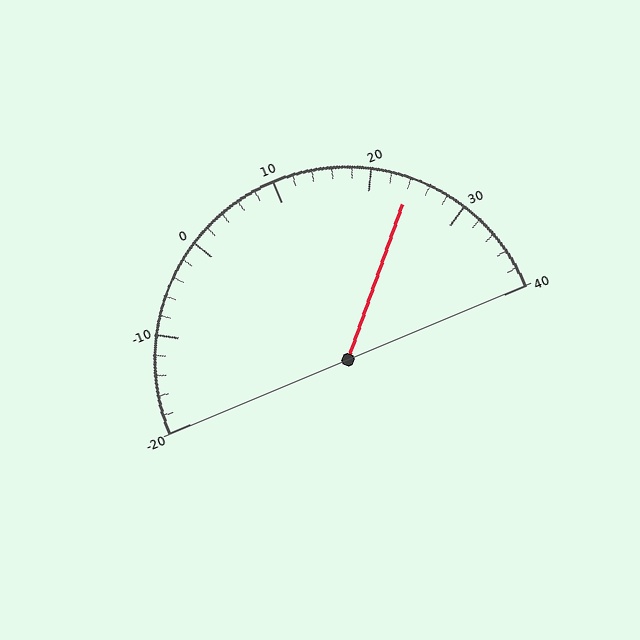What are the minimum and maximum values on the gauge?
The gauge ranges from -20 to 40.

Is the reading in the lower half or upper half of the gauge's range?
The reading is in the upper half of the range (-20 to 40).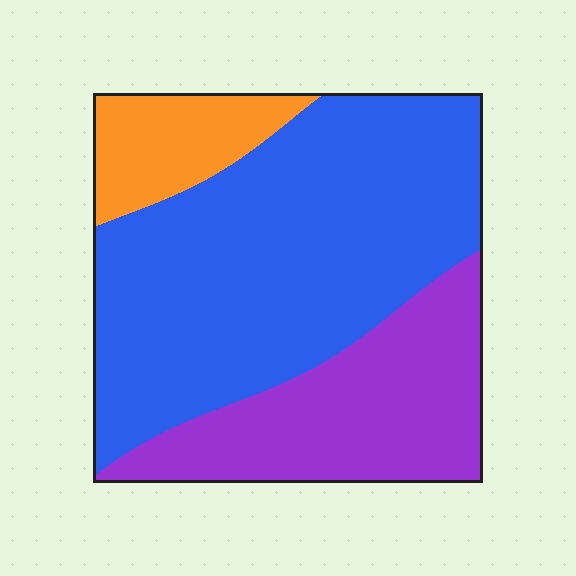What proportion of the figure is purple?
Purple covers about 30% of the figure.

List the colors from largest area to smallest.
From largest to smallest: blue, purple, orange.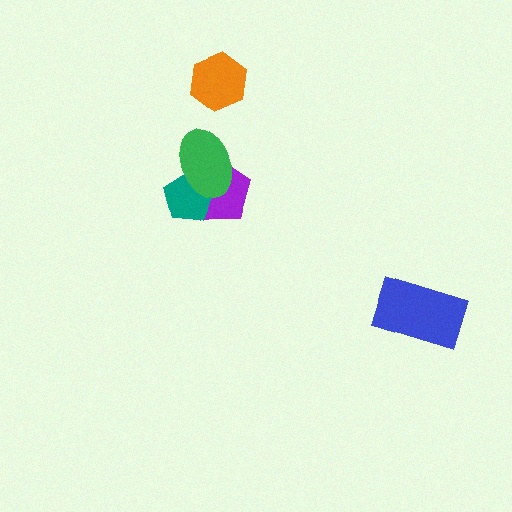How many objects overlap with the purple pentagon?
2 objects overlap with the purple pentagon.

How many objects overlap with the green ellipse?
2 objects overlap with the green ellipse.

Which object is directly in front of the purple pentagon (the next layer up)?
The teal pentagon is directly in front of the purple pentagon.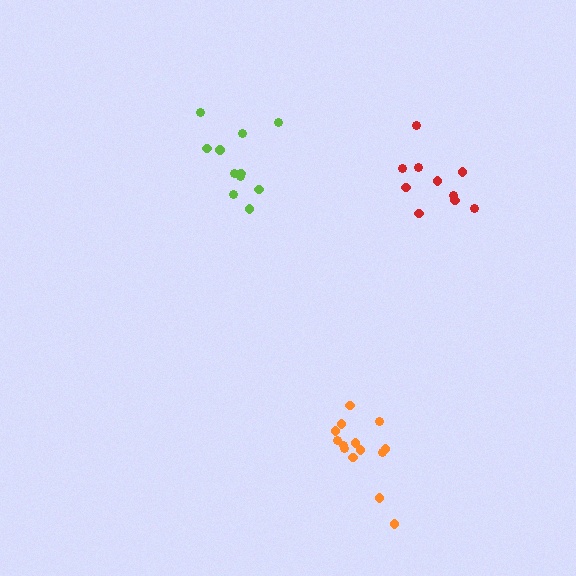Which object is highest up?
The lime cluster is topmost.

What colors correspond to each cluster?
The clusters are colored: orange, red, lime.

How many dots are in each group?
Group 1: 14 dots, Group 2: 10 dots, Group 3: 11 dots (35 total).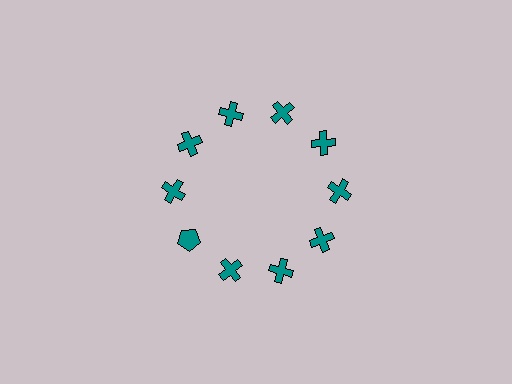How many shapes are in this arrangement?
There are 10 shapes arranged in a ring pattern.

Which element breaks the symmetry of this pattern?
The teal pentagon at roughly the 8 o'clock position breaks the symmetry. All other shapes are teal crosses.